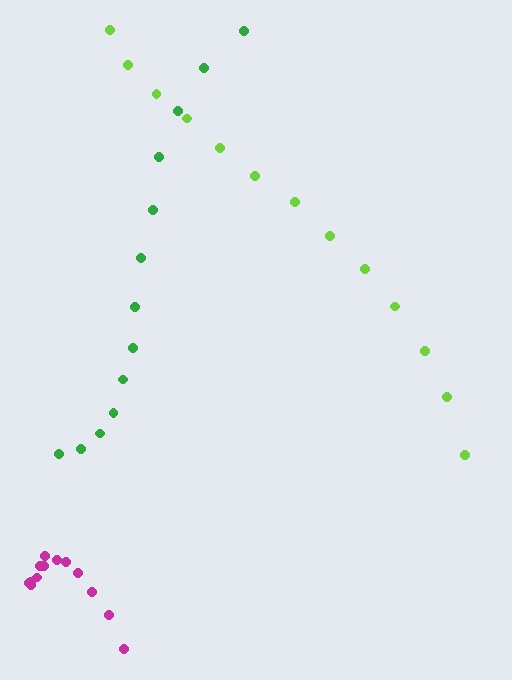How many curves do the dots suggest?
There are 3 distinct paths.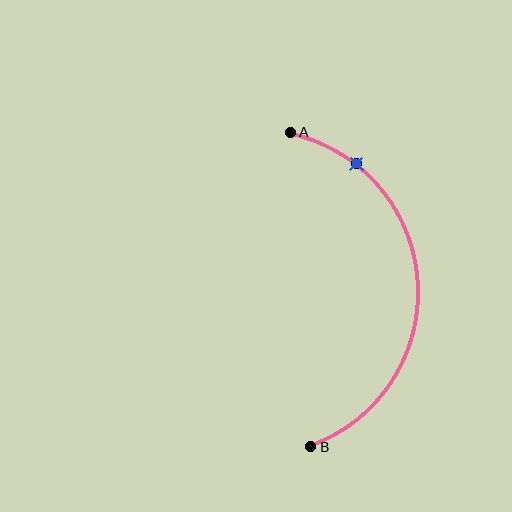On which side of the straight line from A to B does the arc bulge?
The arc bulges to the right of the straight line connecting A and B.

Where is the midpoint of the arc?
The arc midpoint is the point on the curve farthest from the straight line joining A and B. It sits to the right of that line.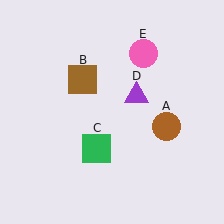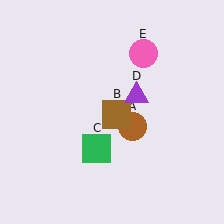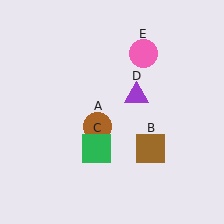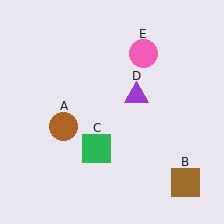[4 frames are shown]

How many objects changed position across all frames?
2 objects changed position: brown circle (object A), brown square (object B).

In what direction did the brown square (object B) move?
The brown square (object B) moved down and to the right.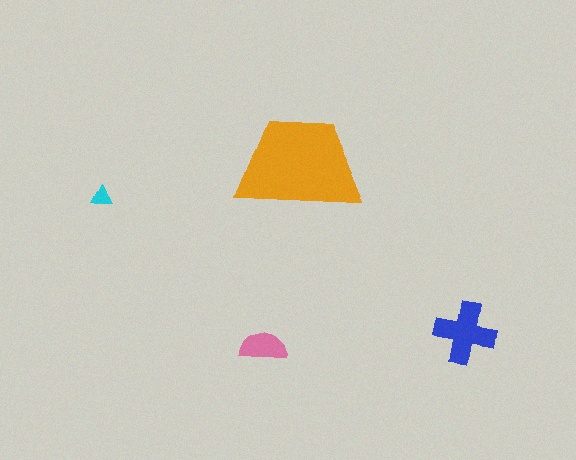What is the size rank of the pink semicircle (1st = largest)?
3rd.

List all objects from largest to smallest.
The orange trapezoid, the blue cross, the pink semicircle, the cyan triangle.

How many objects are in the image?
There are 4 objects in the image.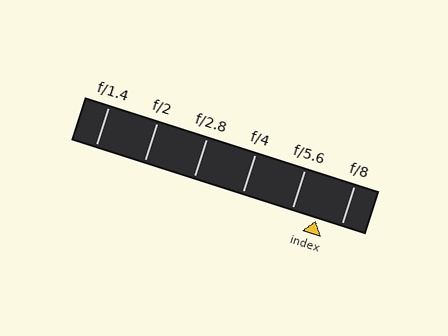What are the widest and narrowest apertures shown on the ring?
The widest aperture shown is f/1.4 and the narrowest is f/8.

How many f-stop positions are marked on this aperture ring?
There are 6 f-stop positions marked.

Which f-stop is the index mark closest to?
The index mark is closest to f/8.